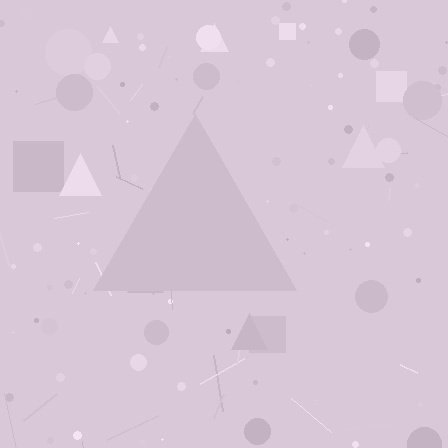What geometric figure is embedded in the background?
A triangle is embedded in the background.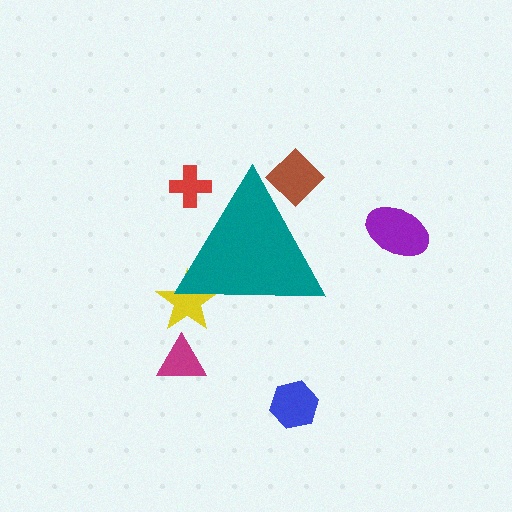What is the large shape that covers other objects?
A teal triangle.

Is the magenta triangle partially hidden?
No, the magenta triangle is fully visible.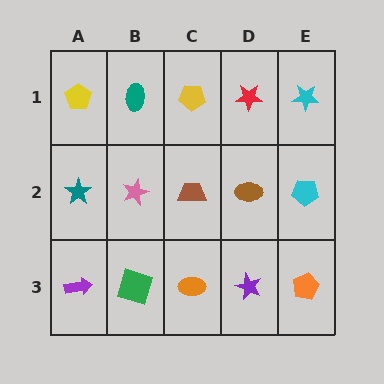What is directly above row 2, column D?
A red star.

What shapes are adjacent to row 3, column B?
A pink star (row 2, column B), a purple arrow (row 3, column A), an orange ellipse (row 3, column C).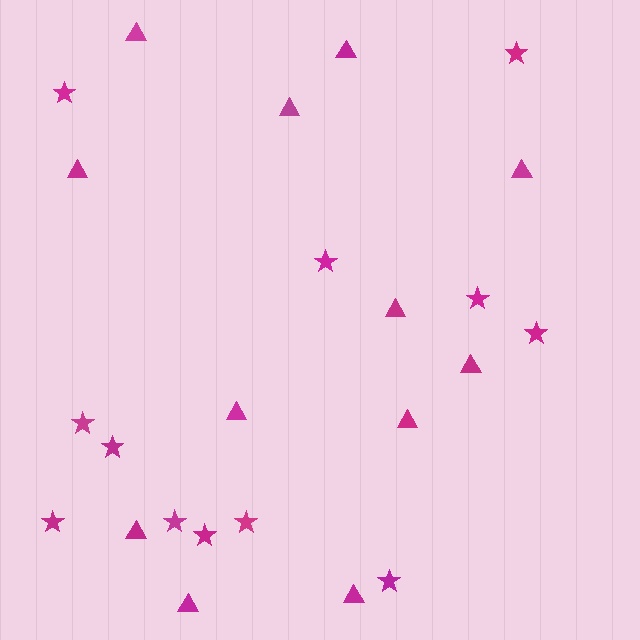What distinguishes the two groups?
There are 2 groups: one group of stars (12) and one group of triangles (12).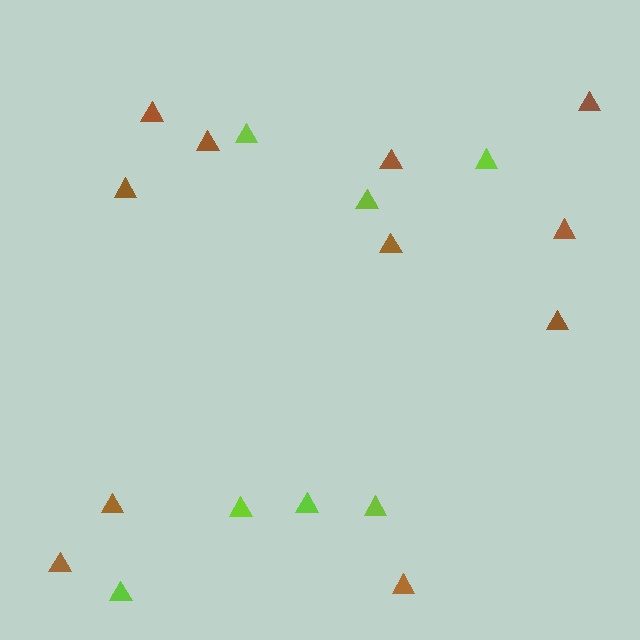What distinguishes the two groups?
There are 2 groups: one group of lime triangles (7) and one group of brown triangles (11).